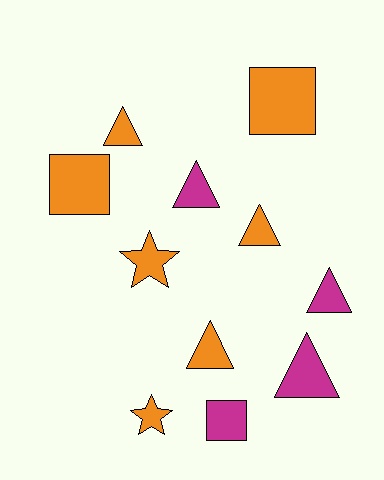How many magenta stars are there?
There are no magenta stars.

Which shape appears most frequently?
Triangle, with 6 objects.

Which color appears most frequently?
Orange, with 7 objects.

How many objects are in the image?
There are 11 objects.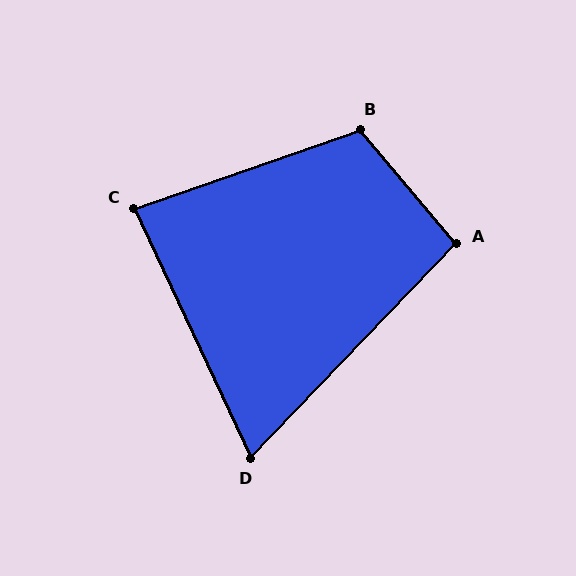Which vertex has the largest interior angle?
B, at approximately 111 degrees.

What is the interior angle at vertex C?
Approximately 84 degrees (acute).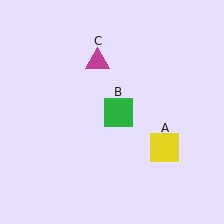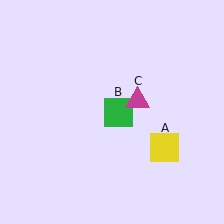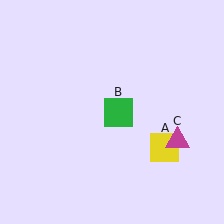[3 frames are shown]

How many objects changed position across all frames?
1 object changed position: magenta triangle (object C).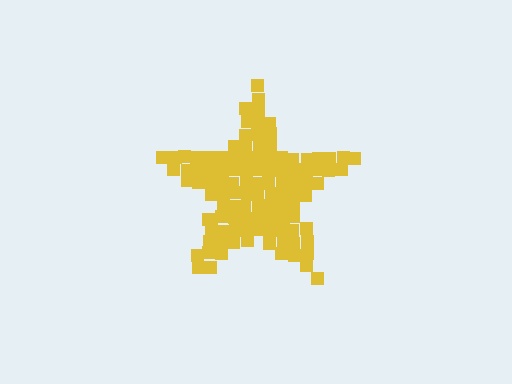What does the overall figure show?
The overall figure shows a star.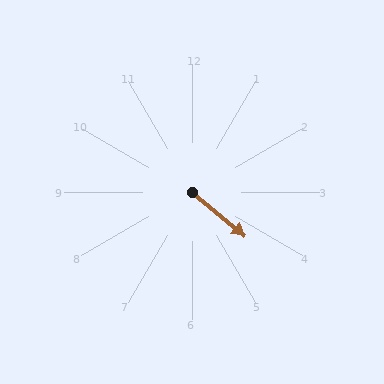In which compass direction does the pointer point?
Southeast.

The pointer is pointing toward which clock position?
Roughly 4 o'clock.